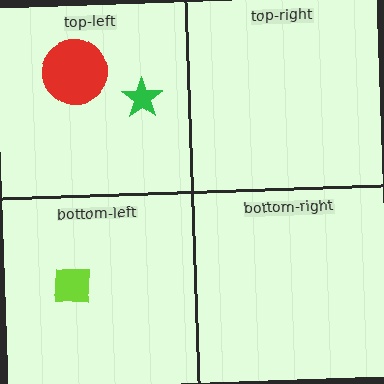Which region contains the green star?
The top-left region.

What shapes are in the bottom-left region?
The lime square.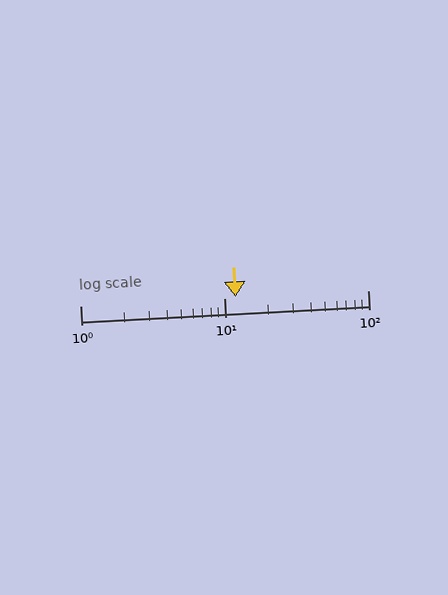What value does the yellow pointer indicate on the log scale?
The pointer indicates approximately 12.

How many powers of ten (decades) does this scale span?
The scale spans 2 decades, from 1 to 100.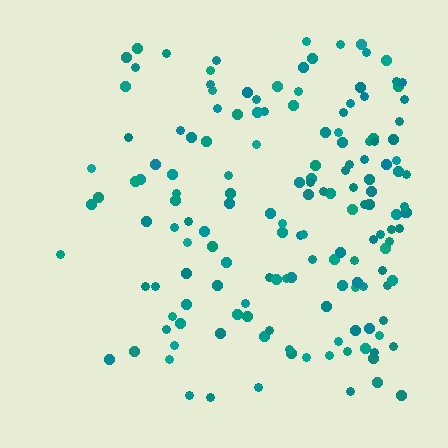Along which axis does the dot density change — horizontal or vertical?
Horizontal.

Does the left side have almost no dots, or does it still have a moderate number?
Still a moderate number, just noticeably fewer than the right.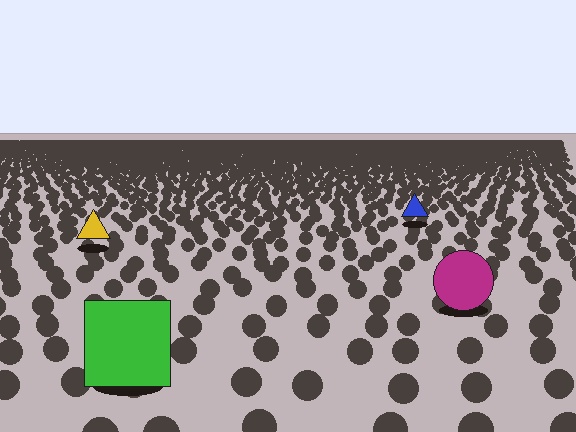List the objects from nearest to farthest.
From nearest to farthest: the green square, the magenta circle, the yellow triangle, the blue triangle.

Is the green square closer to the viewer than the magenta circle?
Yes. The green square is closer — you can tell from the texture gradient: the ground texture is coarser near it.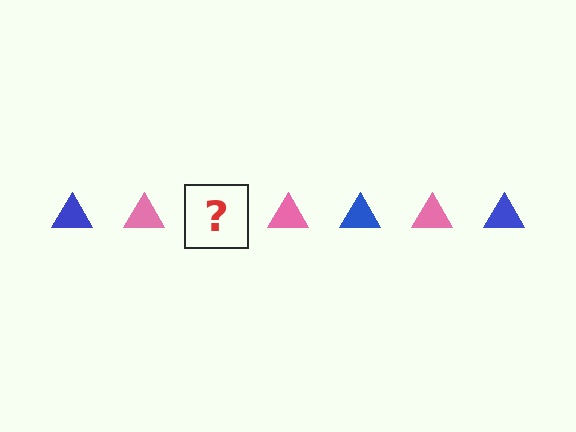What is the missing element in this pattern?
The missing element is a blue triangle.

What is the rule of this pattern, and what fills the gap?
The rule is that the pattern cycles through blue, pink triangles. The gap should be filled with a blue triangle.